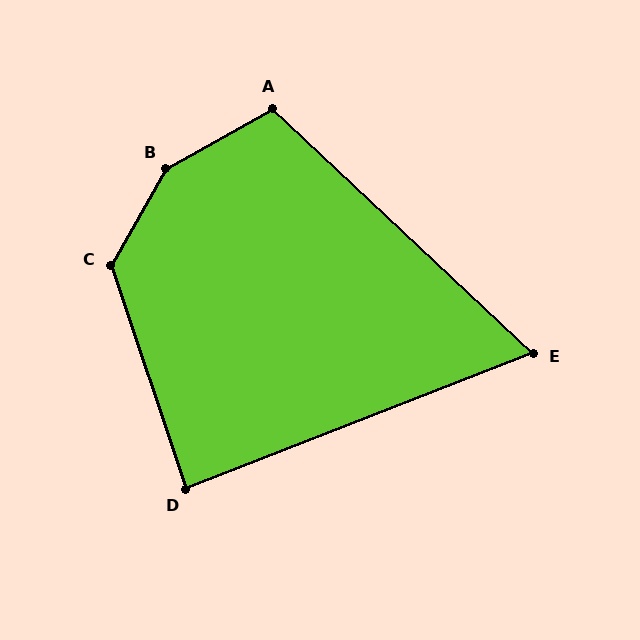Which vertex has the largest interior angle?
B, at approximately 149 degrees.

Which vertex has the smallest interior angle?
E, at approximately 64 degrees.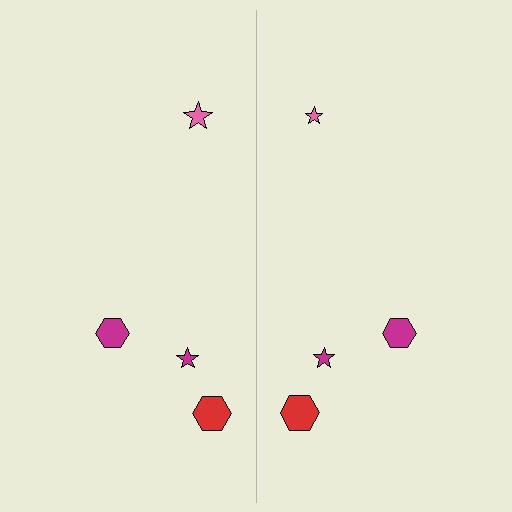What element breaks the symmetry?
The pink star on the right side has a different size than its mirror counterpart.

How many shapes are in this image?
There are 8 shapes in this image.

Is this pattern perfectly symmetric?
No, the pattern is not perfectly symmetric. The pink star on the right side has a different size than its mirror counterpart.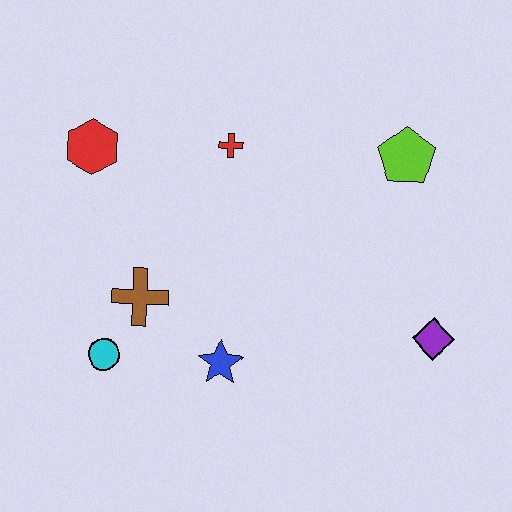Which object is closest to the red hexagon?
The red cross is closest to the red hexagon.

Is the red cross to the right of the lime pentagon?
No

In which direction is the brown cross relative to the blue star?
The brown cross is to the left of the blue star.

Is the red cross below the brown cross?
No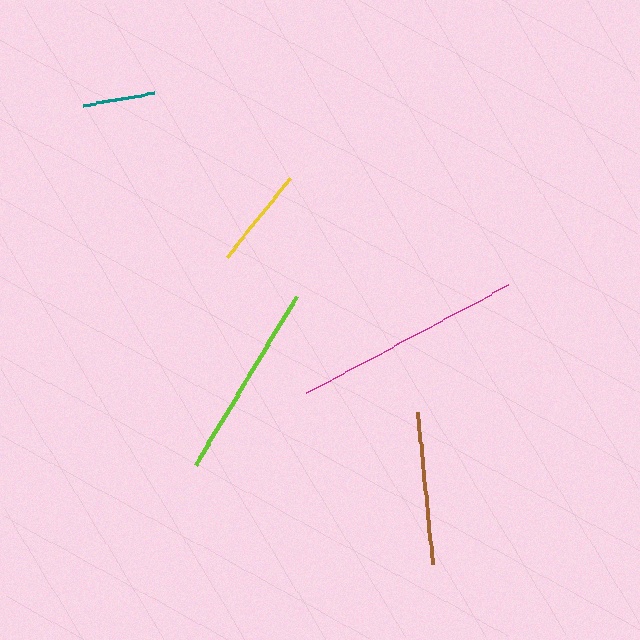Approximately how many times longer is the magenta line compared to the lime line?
The magenta line is approximately 1.2 times the length of the lime line.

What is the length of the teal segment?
The teal segment is approximately 73 pixels long.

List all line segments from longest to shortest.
From longest to shortest: magenta, lime, brown, yellow, teal.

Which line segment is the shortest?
The teal line is the shortest at approximately 73 pixels.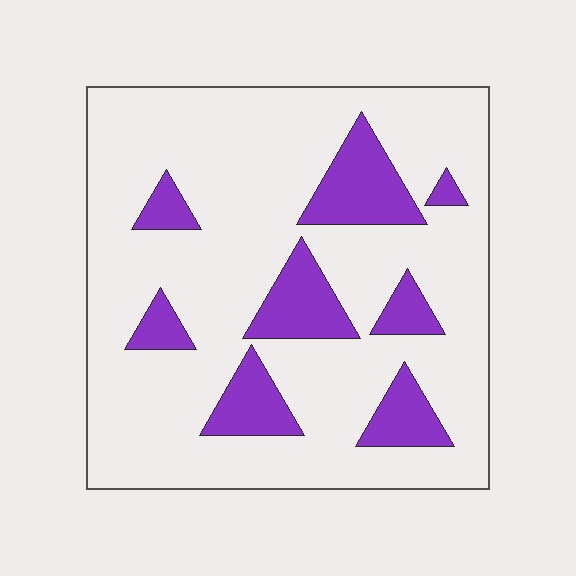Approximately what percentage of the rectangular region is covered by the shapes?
Approximately 20%.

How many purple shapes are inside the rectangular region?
8.